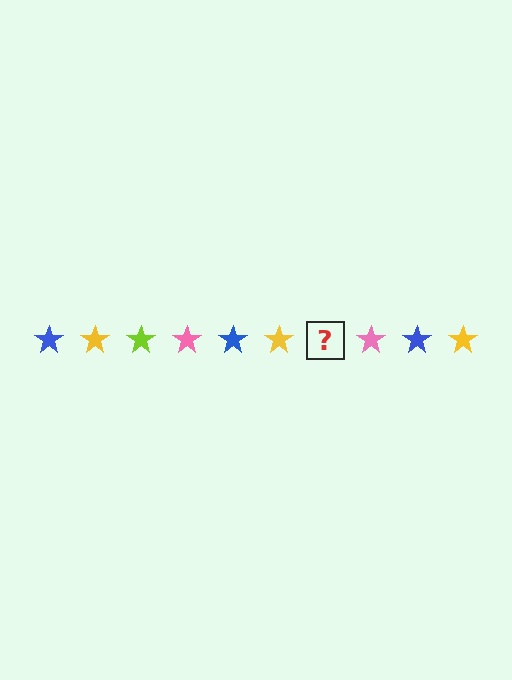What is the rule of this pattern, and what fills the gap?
The rule is that the pattern cycles through blue, yellow, lime, pink stars. The gap should be filled with a lime star.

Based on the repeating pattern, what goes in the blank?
The blank should be a lime star.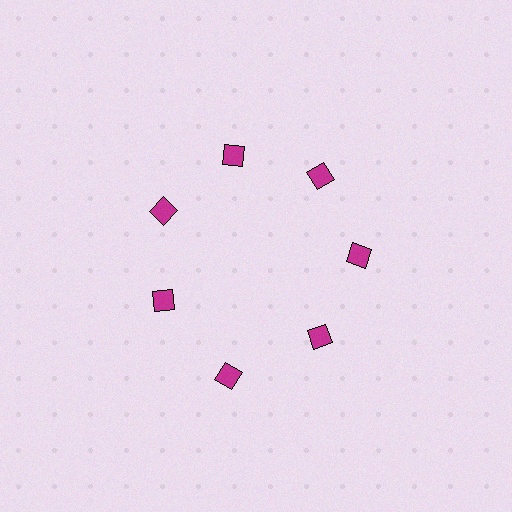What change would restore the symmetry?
The symmetry would be restored by moving it inward, back onto the ring so that all 7 diamonds sit at equal angles and equal distance from the center.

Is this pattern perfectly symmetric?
No. The 7 magenta diamonds are arranged in a ring, but one element near the 6 o'clock position is pushed outward from the center, breaking the 7-fold rotational symmetry.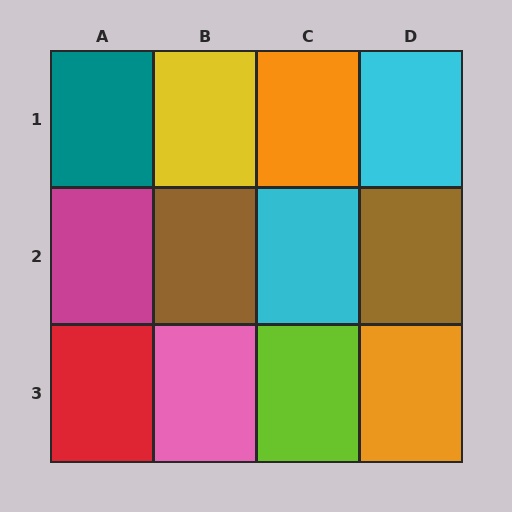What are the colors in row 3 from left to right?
Red, pink, lime, orange.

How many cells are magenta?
1 cell is magenta.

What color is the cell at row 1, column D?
Cyan.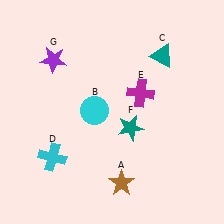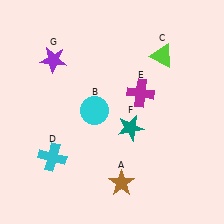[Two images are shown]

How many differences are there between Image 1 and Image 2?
There is 1 difference between the two images.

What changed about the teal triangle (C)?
In Image 1, C is teal. In Image 2, it changed to lime.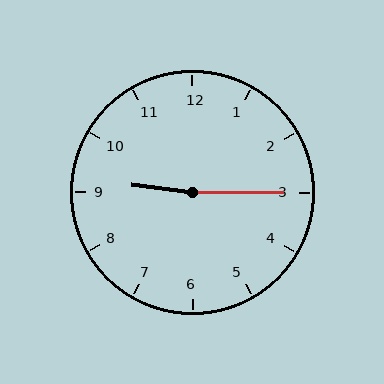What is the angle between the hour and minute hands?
Approximately 172 degrees.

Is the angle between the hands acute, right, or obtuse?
It is obtuse.